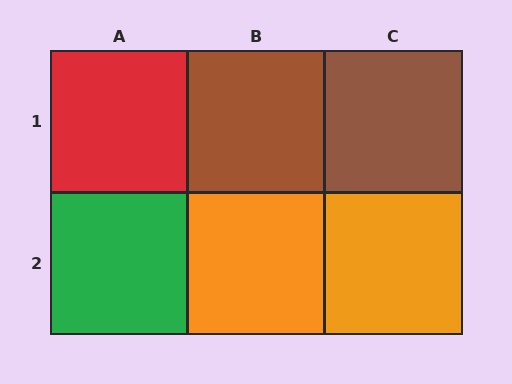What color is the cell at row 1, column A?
Red.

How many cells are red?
1 cell is red.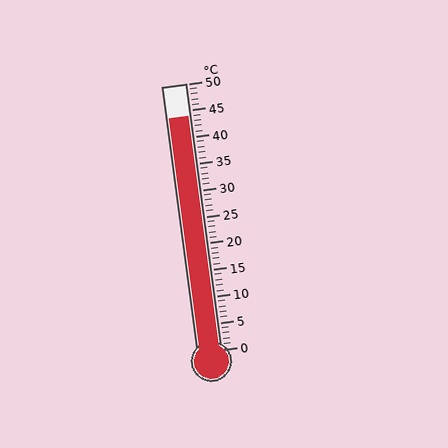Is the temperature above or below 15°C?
The temperature is above 15°C.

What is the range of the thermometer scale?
The thermometer scale ranges from 0°C to 50°C.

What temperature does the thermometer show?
The thermometer shows approximately 44°C.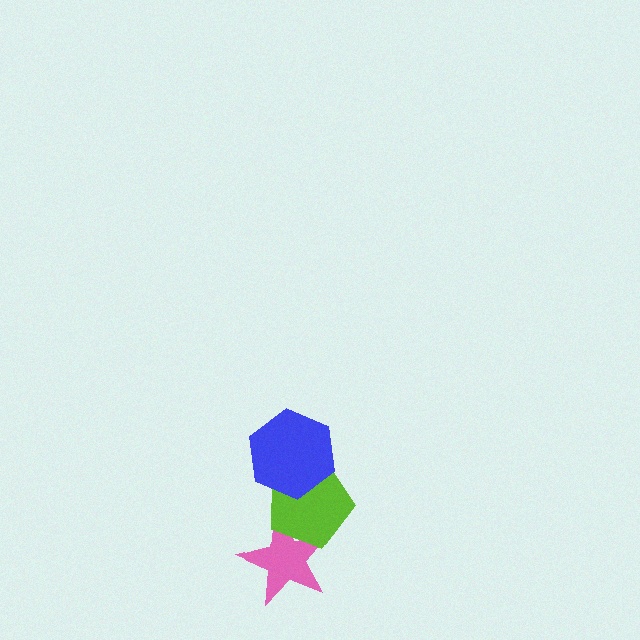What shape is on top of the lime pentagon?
The blue hexagon is on top of the lime pentagon.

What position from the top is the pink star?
The pink star is 3rd from the top.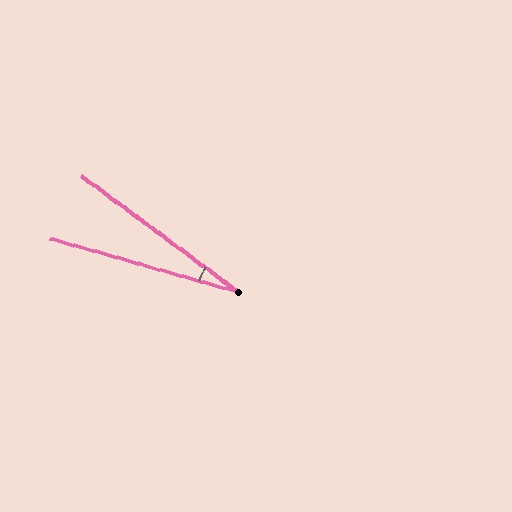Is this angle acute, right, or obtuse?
It is acute.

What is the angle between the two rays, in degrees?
Approximately 21 degrees.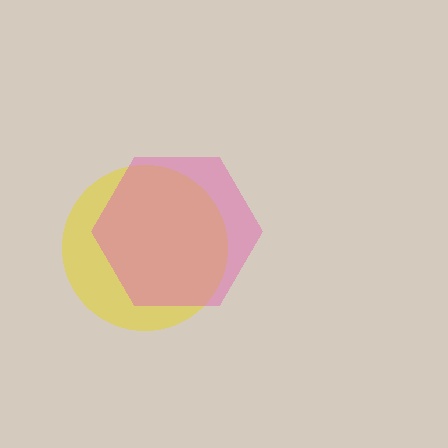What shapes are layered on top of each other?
The layered shapes are: a yellow circle, a pink hexagon.